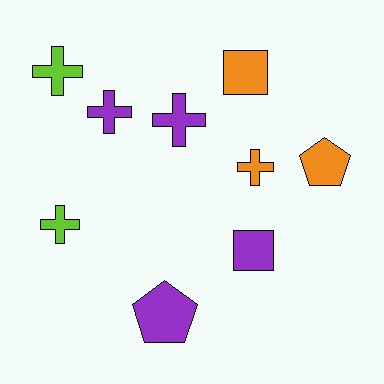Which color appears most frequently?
Purple, with 4 objects.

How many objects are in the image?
There are 9 objects.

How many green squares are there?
There are no green squares.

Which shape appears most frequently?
Cross, with 5 objects.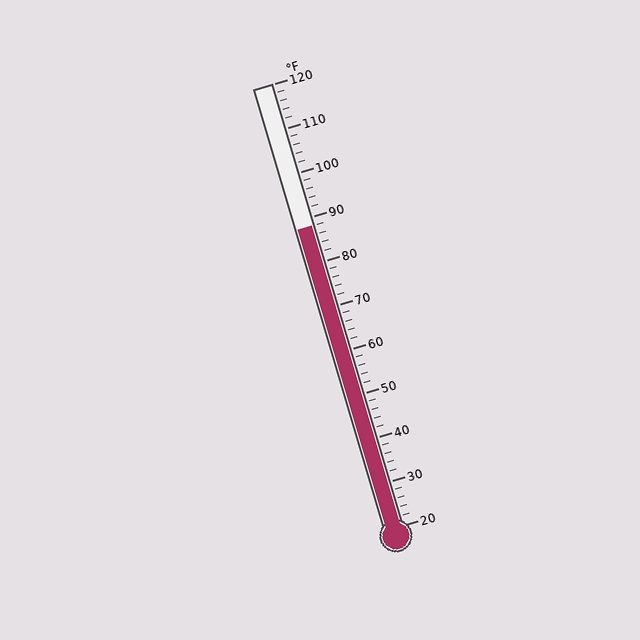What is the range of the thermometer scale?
The thermometer scale ranges from 20°F to 120°F.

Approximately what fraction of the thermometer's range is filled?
The thermometer is filled to approximately 70% of its range.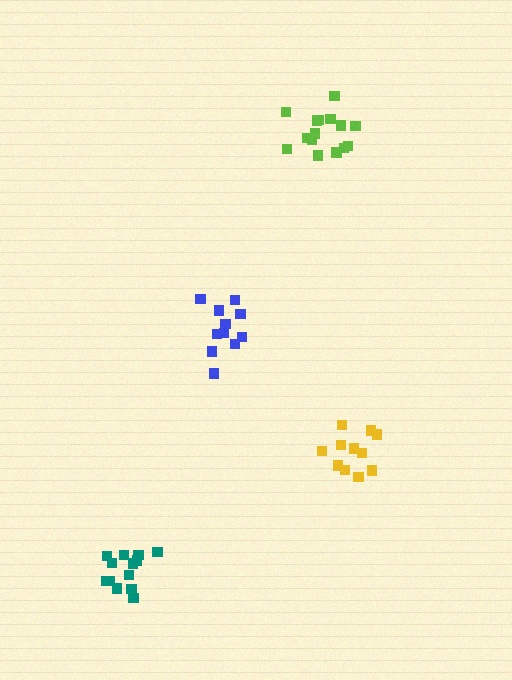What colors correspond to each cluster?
The clusters are colored: blue, teal, yellow, lime.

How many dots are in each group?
Group 1: 11 dots, Group 2: 13 dots, Group 3: 11 dots, Group 4: 15 dots (50 total).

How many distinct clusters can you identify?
There are 4 distinct clusters.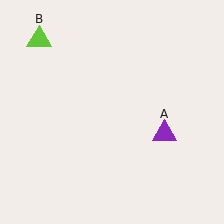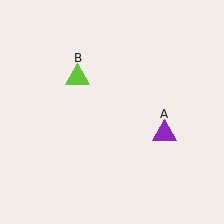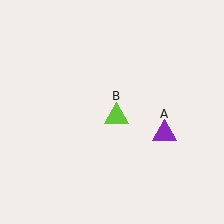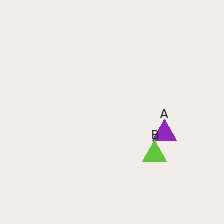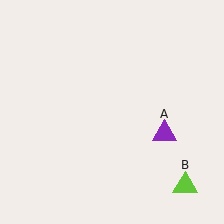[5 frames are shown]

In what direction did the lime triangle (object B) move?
The lime triangle (object B) moved down and to the right.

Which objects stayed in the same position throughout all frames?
Purple triangle (object A) remained stationary.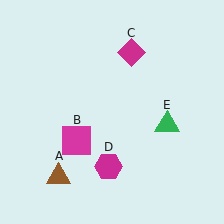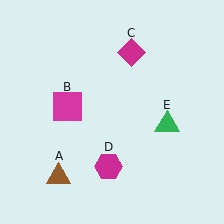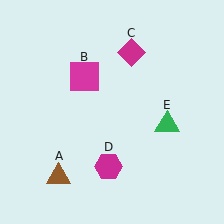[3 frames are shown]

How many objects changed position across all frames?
1 object changed position: magenta square (object B).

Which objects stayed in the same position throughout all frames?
Brown triangle (object A) and magenta diamond (object C) and magenta hexagon (object D) and green triangle (object E) remained stationary.